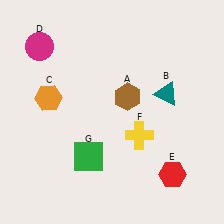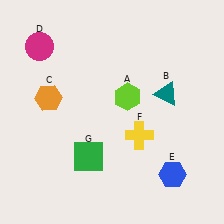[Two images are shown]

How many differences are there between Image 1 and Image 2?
There are 2 differences between the two images.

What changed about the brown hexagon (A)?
In Image 1, A is brown. In Image 2, it changed to lime.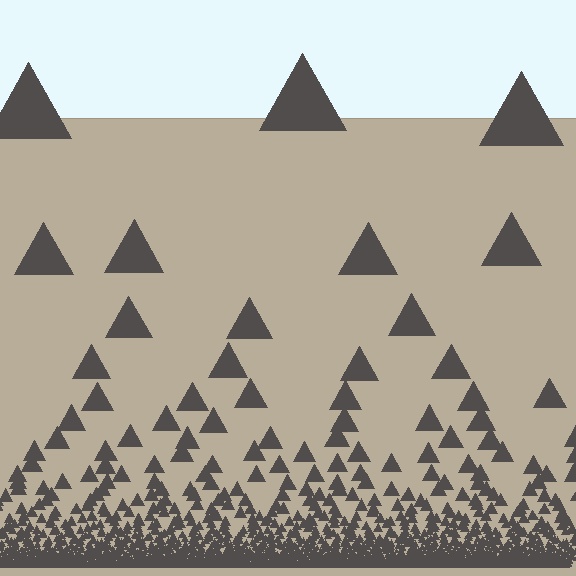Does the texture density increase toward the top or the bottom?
Density increases toward the bottom.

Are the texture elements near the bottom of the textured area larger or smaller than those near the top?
Smaller. The gradient is inverted — elements near the bottom are smaller and denser.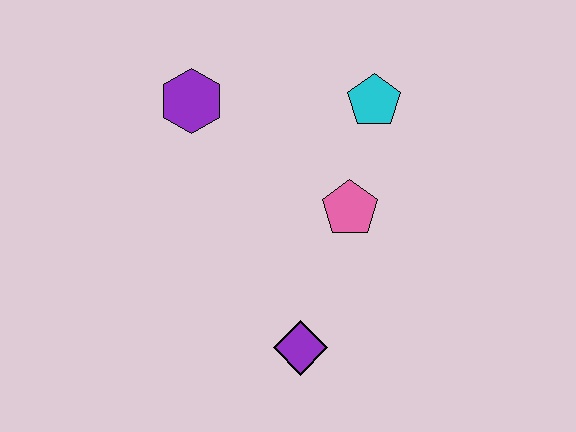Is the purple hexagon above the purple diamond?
Yes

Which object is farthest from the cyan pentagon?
The purple diamond is farthest from the cyan pentagon.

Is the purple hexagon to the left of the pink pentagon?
Yes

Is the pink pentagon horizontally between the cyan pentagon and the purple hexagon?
Yes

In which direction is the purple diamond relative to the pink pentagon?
The purple diamond is below the pink pentagon.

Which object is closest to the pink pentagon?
The cyan pentagon is closest to the pink pentagon.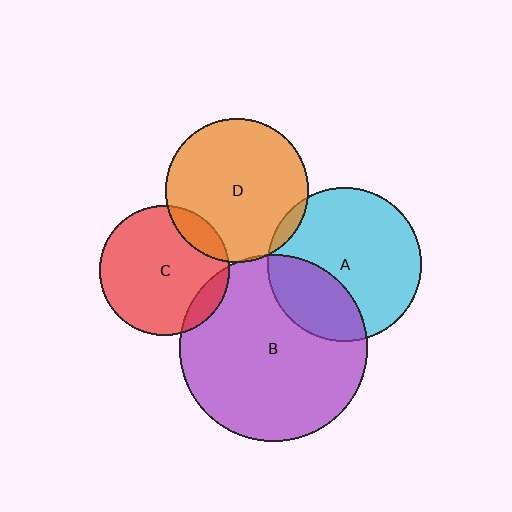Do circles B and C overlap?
Yes.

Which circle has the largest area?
Circle B (purple).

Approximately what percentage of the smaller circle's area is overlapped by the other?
Approximately 10%.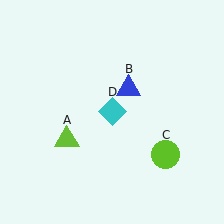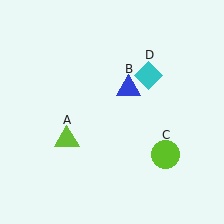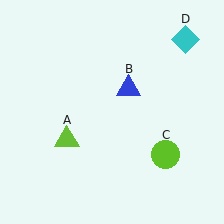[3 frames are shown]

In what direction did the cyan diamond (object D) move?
The cyan diamond (object D) moved up and to the right.